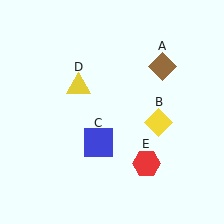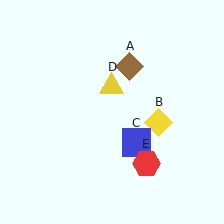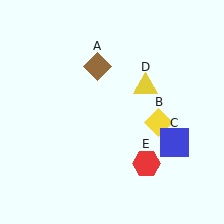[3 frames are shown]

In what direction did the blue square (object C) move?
The blue square (object C) moved right.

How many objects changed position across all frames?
3 objects changed position: brown diamond (object A), blue square (object C), yellow triangle (object D).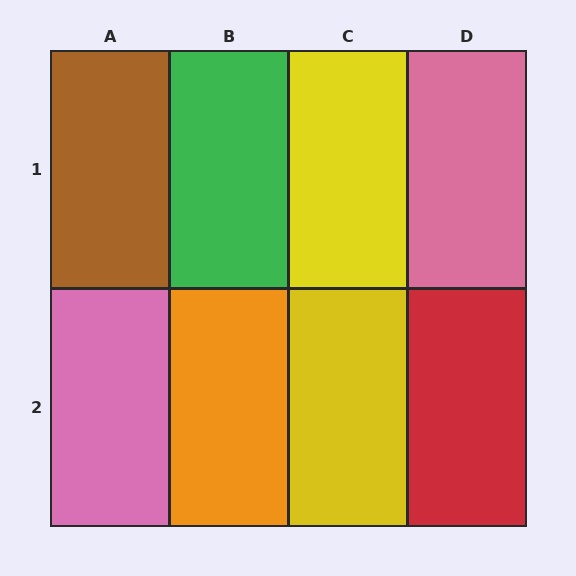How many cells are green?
1 cell is green.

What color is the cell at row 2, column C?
Yellow.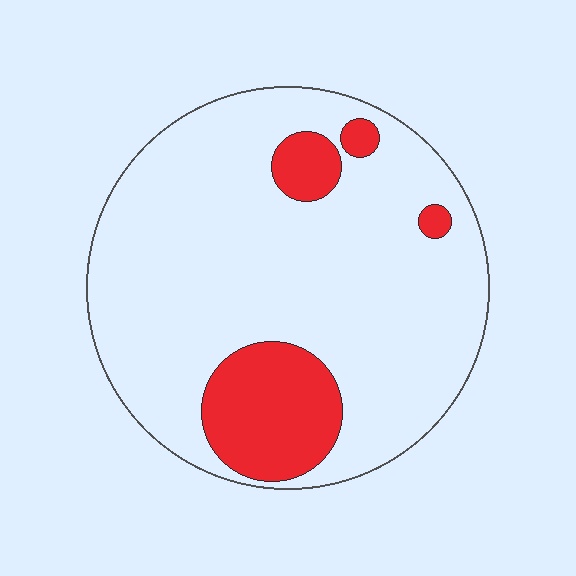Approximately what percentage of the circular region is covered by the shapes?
Approximately 15%.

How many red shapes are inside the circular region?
4.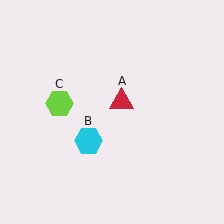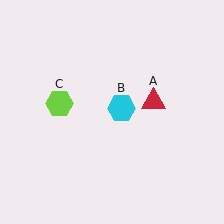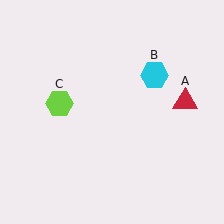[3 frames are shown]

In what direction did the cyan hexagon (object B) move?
The cyan hexagon (object B) moved up and to the right.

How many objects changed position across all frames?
2 objects changed position: red triangle (object A), cyan hexagon (object B).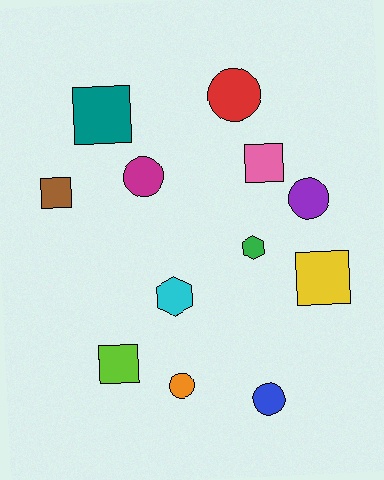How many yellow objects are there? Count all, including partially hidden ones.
There is 1 yellow object.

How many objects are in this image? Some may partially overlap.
There are 12 objects.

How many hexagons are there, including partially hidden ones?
There are 2 hexagons.